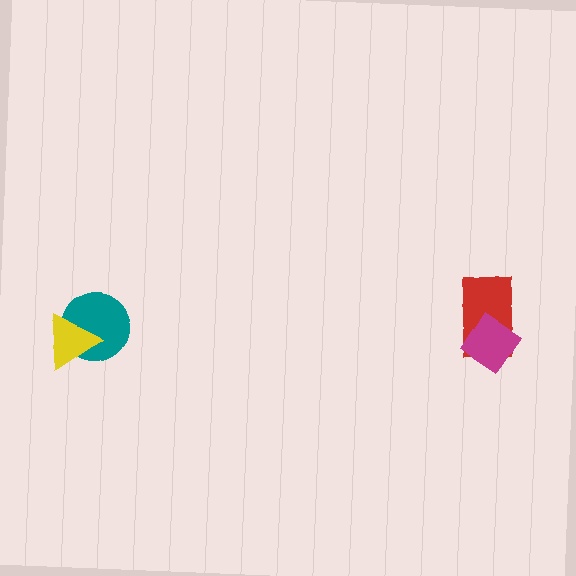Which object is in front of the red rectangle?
The magenta diamond is in front of the red rectangle.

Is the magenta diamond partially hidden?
No, no other shape covers it.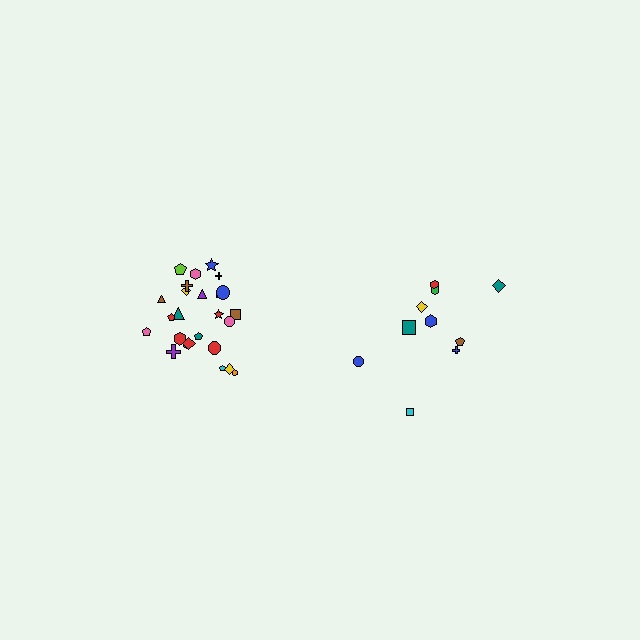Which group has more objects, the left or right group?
The left group.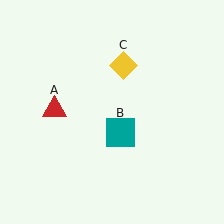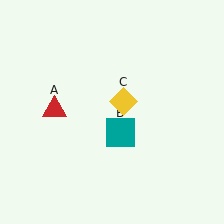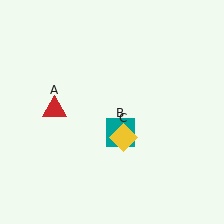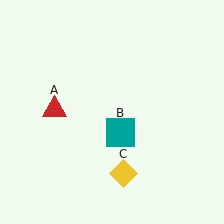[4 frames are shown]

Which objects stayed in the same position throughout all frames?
Red triangle (object A) and teal square (object B) remained stationary.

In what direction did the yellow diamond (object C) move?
The yellow diamond (object C) moved down.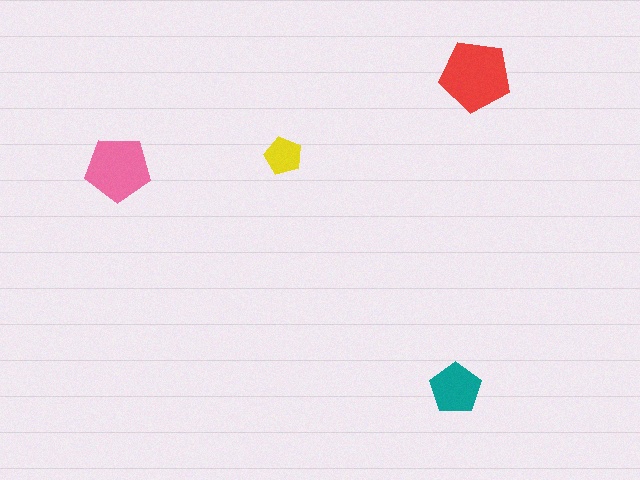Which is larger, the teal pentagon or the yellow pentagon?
The teal one.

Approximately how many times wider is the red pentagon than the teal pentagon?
About 1.5 times wider.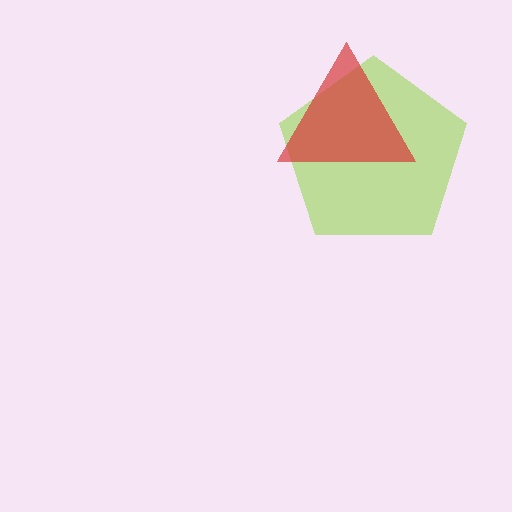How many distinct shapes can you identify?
There are 2 distinct shapes: a lime pentagon, a red triangle.